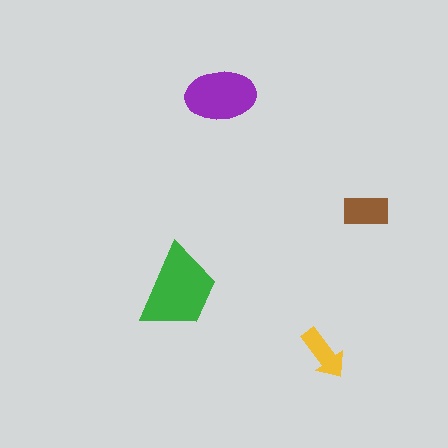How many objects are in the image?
There are 4 objects in the image.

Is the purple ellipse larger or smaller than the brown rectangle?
Larger.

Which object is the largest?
The green trapezoid.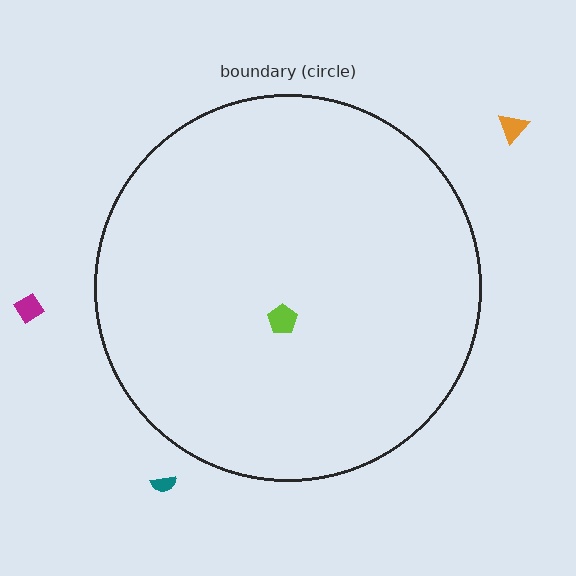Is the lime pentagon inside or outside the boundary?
Inside.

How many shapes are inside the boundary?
1 inside, 3 outside.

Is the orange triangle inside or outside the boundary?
Outside.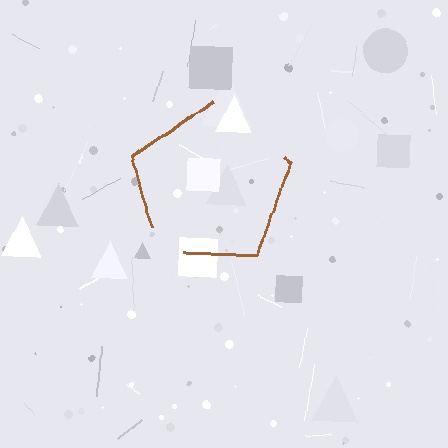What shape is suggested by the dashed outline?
The dashed outline suggests a pentagon.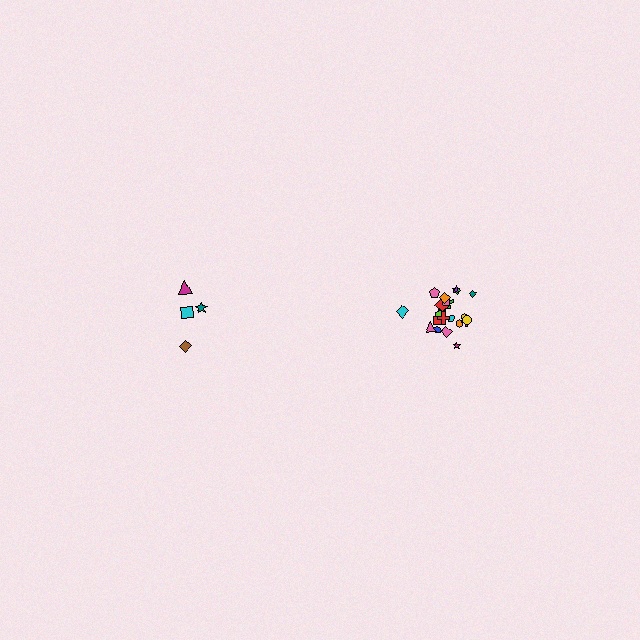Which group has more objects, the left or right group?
The right group.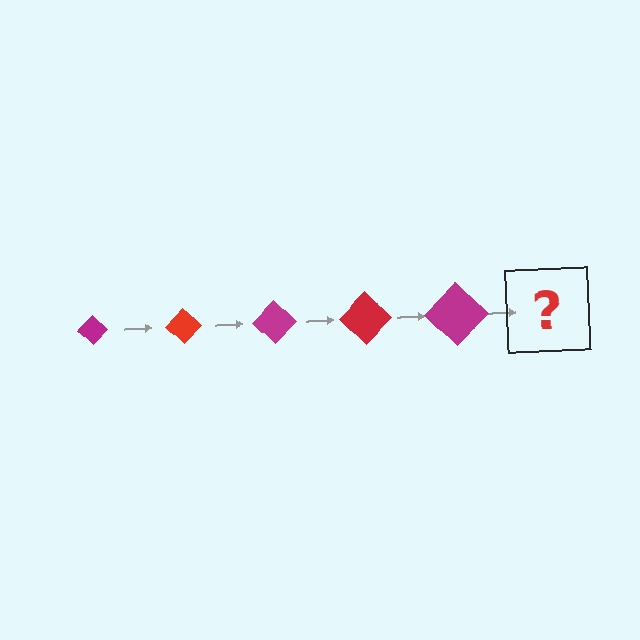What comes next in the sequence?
The next element should be a red diamond, larger than the previous one.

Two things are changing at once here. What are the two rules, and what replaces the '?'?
The two rules are that the diamond grows larger each step and the color cycles through magenta and red. The '?' should be a red diamond, larger than the previous one.